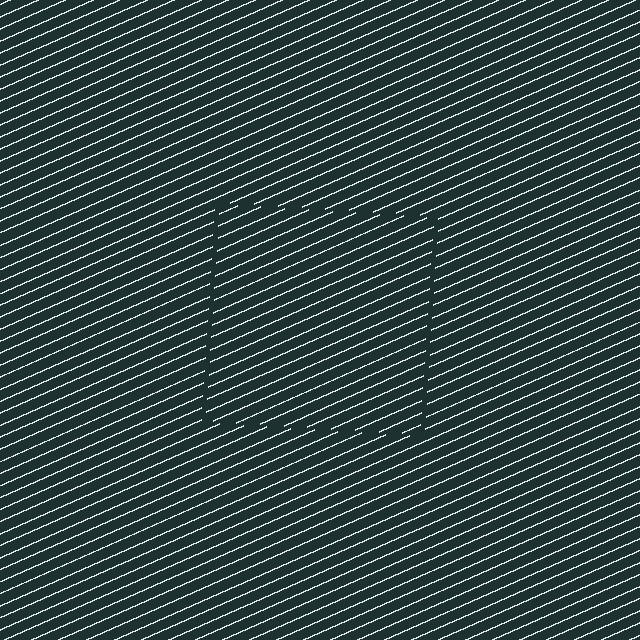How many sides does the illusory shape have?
4 sides — the line-ends trace a square.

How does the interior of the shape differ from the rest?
The interior of the shape contains the same grating, shifted by half a period — the contour is defined by the phase discontinuity where line-ends from the inner and outer gratings abut.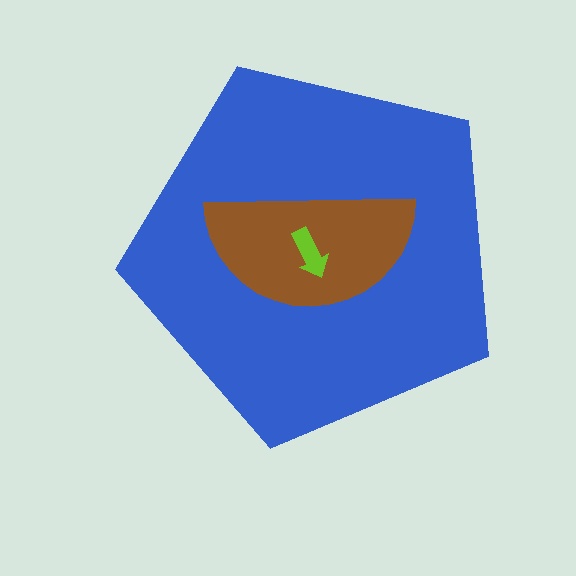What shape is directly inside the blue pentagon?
The brown semicircle.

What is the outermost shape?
The blue pentagon.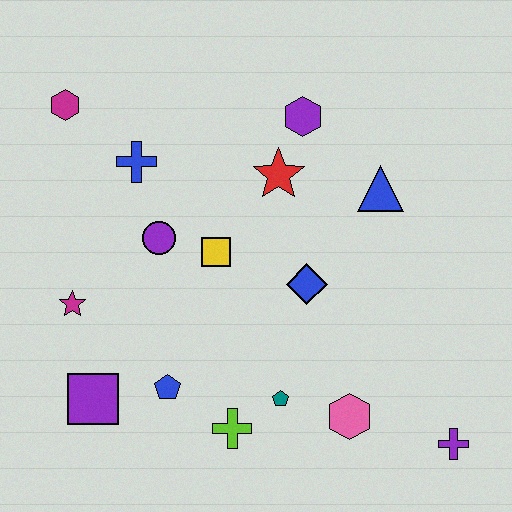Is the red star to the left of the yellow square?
No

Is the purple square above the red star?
No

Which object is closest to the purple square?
The blue pentagon is closest to the purple square.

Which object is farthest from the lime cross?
The magenta hexagon is farthest from the lime cross.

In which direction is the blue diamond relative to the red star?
The blue diamond is below the red star.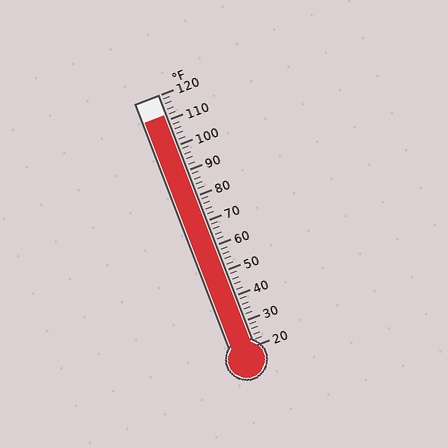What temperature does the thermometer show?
The thermometer shows approximately 112°F.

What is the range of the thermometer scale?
The thermometer scale ranges from 20°F to 120°F.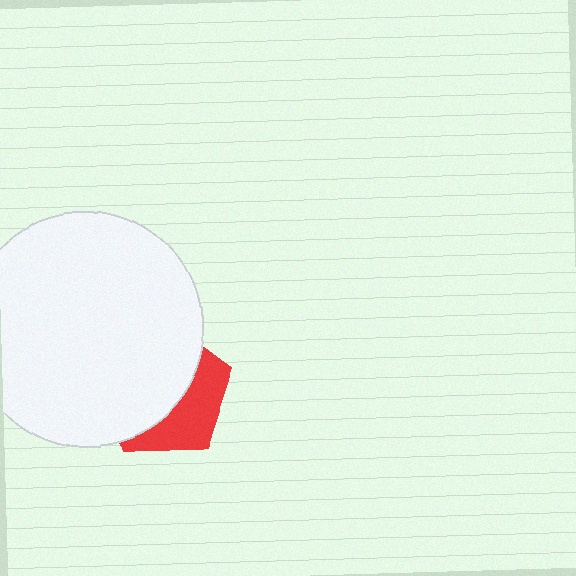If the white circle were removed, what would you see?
You would see the complete red pentagon.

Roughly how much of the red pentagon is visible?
A small part of it is visible (roughly 38%).